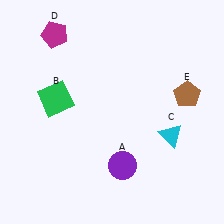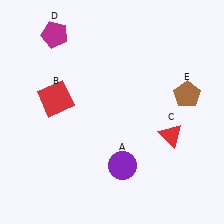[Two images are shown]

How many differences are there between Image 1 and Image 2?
There are 2 differences between the two images.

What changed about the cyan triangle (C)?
In Image 1, C is cyan. In Image 2, it changed to red.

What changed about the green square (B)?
In Image 1, B is green. In Image 2, it changed to red.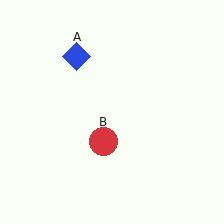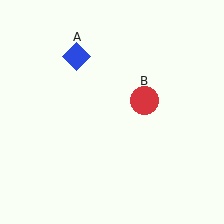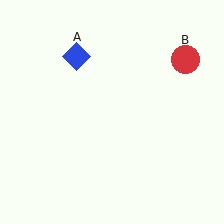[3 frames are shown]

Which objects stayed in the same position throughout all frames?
Blue diamond (object A) remained stationary.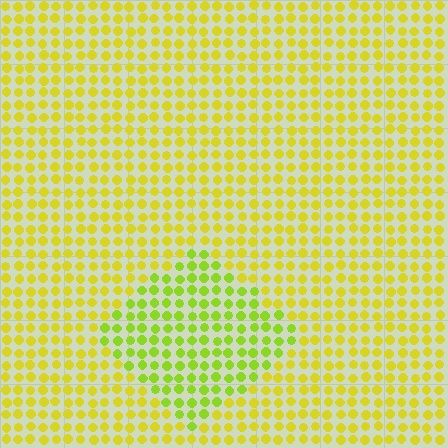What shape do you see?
I see a diamond.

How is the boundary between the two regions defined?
The boundary is defined purely by a slight shift in hue (about 27 degrees). Spacing, size, and orientation are identical on both sides.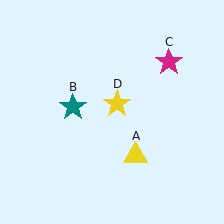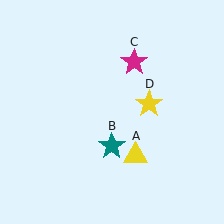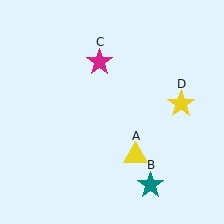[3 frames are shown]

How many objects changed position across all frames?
3 objects changed position: teal star (object B), magenta star (object C), yellow star (object D).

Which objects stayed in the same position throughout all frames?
Yellow triangle (object A) remained stationary.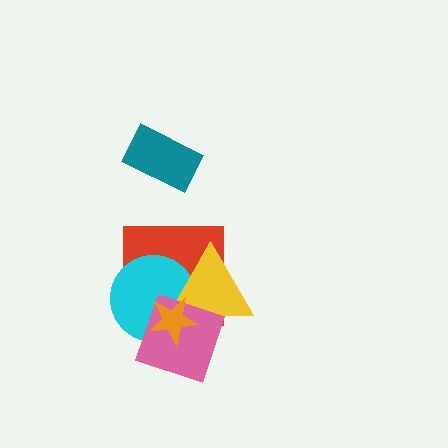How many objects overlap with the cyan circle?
4 objects overlap with the cyan circle.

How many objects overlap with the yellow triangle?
4 objects overlap with the yellow triangle.